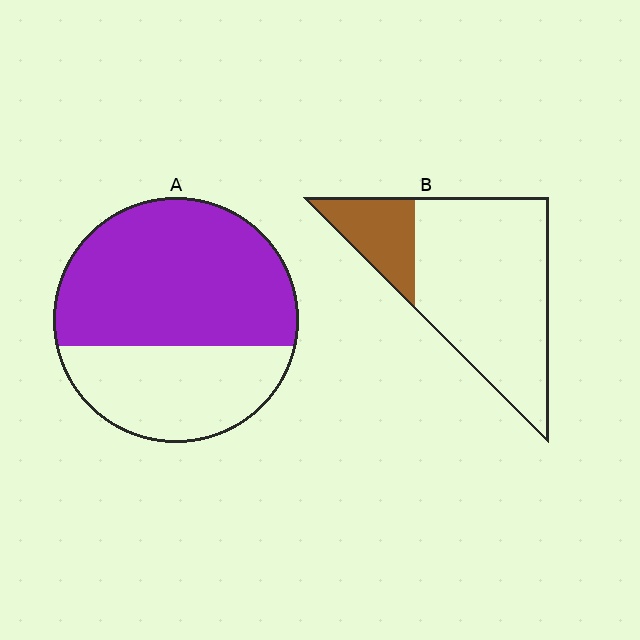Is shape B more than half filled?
No.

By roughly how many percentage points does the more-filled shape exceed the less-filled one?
By roughly 45 percentage points (A over B).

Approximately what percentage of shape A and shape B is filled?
A is approximately 65% and B is approximately 20%.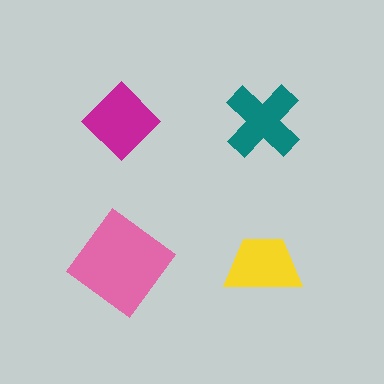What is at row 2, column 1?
A pink diamond.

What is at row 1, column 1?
A magenta diamond.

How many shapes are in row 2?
2 shapes.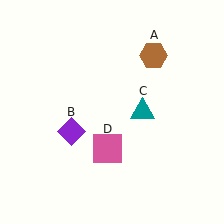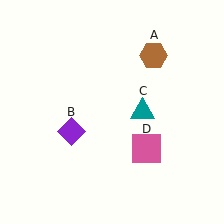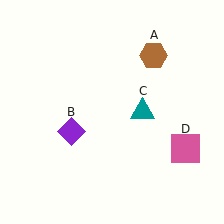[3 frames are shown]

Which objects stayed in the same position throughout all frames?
Brown hexagon (object A) and purple diamond (object B) and teal triangle (object C) remained stationary.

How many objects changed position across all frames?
1 object changed position: pink square (object D).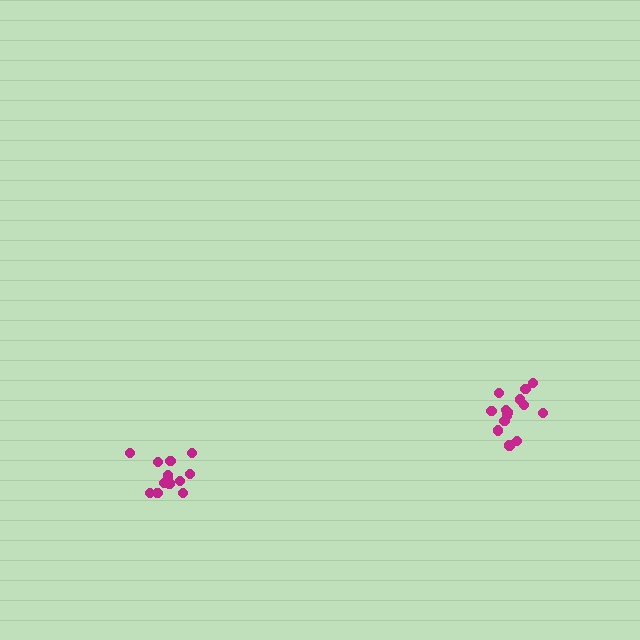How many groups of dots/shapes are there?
There are 2 groups.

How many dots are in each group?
Group 1: 14 dots, Group 2: 13 dots (27 total).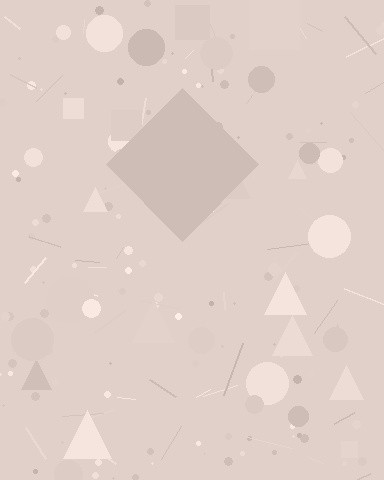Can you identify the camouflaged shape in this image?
The camouflaged shape is a diamond.